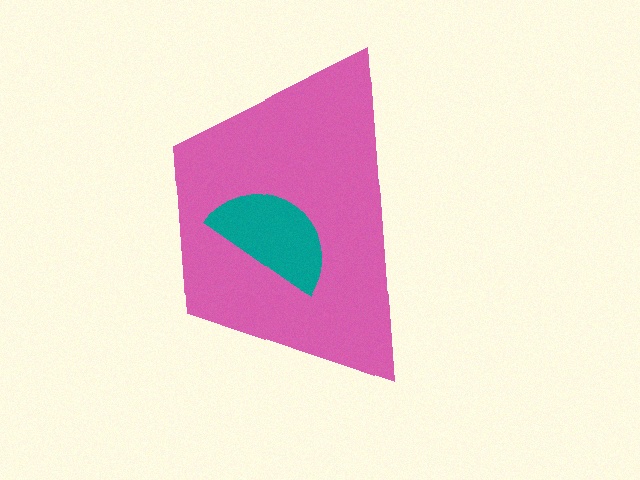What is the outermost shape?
The pink trapezoid.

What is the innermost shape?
The teal semicircle.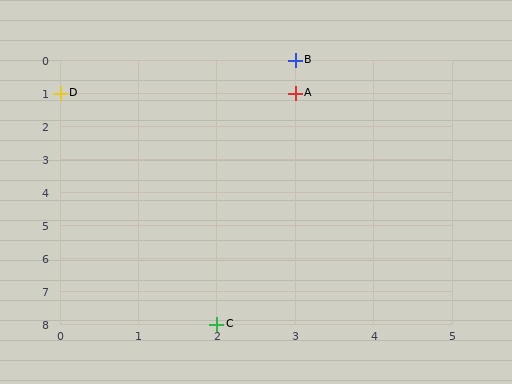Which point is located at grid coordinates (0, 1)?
Point D is at (0, 1).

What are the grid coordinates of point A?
Point A is at grid coordinates (3, 1).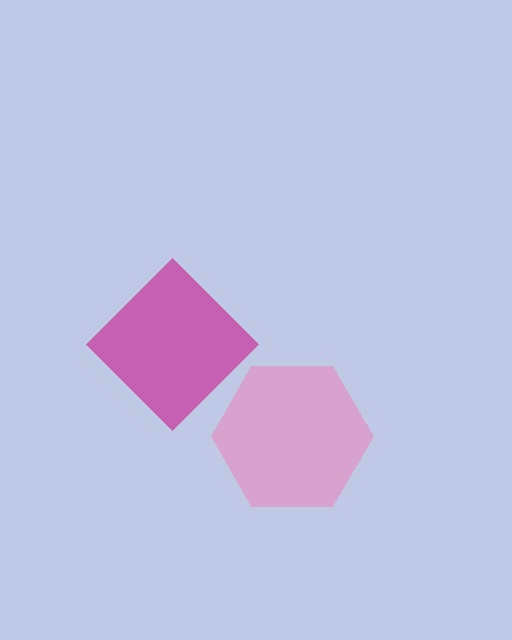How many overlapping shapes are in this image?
There are 2 overlapping shapes in the image.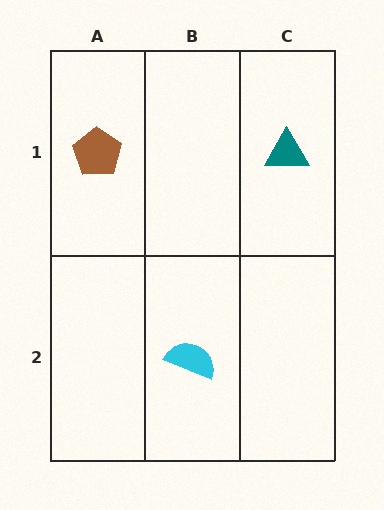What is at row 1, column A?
A brown pentagon.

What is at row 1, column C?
A teal triangle.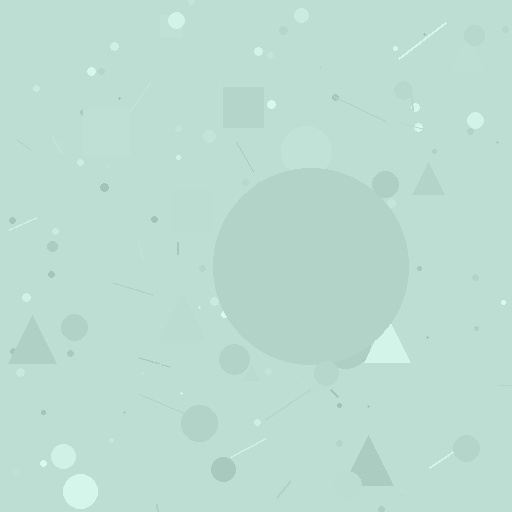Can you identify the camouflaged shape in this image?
The camouflaged shape is a circle.